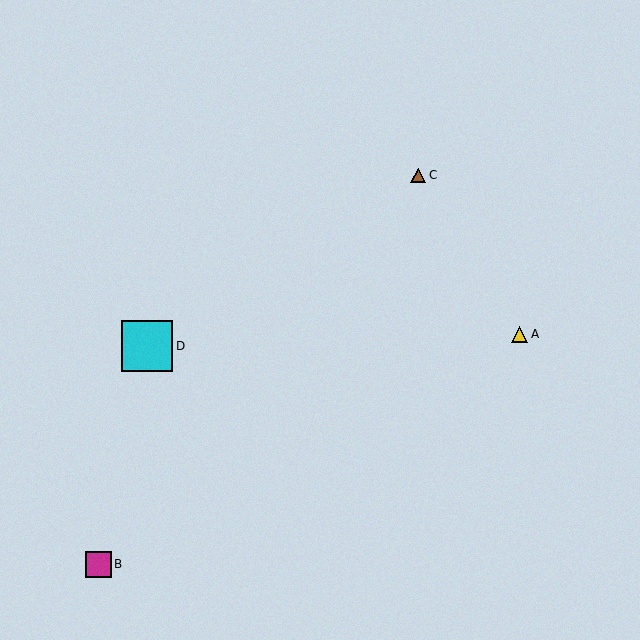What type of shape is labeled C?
Shape C is a brown triangle.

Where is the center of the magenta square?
The center of the magenta square is at (98, 564).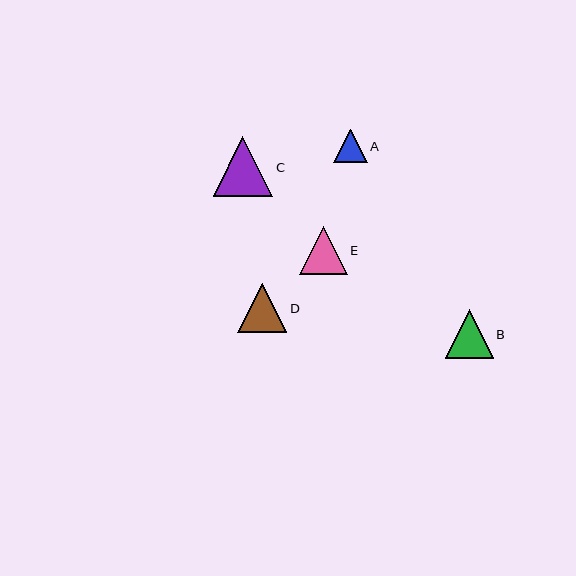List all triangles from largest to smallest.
From largest to smallest: C, D, B, E, A.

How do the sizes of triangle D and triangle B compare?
Triangle D and triangle B are approximately the same size.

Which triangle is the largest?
Triangle C is the largest with a size of approximately 60 pixels.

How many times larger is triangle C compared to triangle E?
Triangle C is approximately 1.2 times the size of triangle E.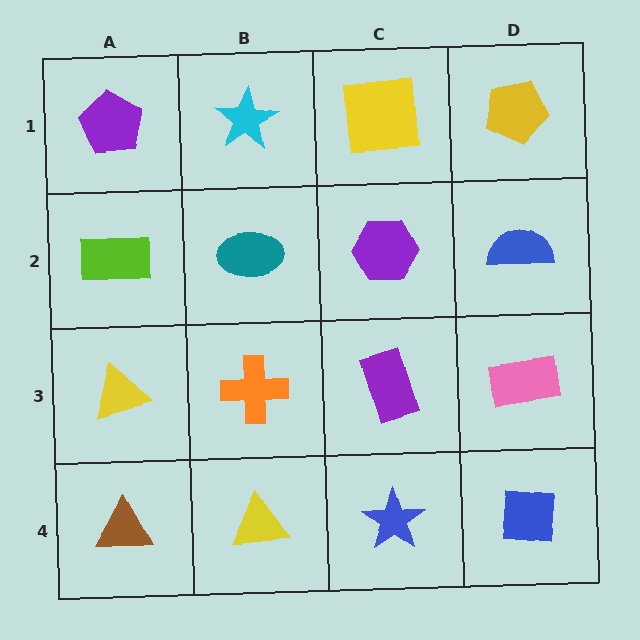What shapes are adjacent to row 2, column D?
A yellow pentagon (row 1, column D), a pink rectangle (row 3, column D), a purple hexagon (row 2, column C).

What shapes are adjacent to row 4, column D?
A pink rectangle (row 3, column D), a blue star (row 4, column C).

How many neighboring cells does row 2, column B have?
4.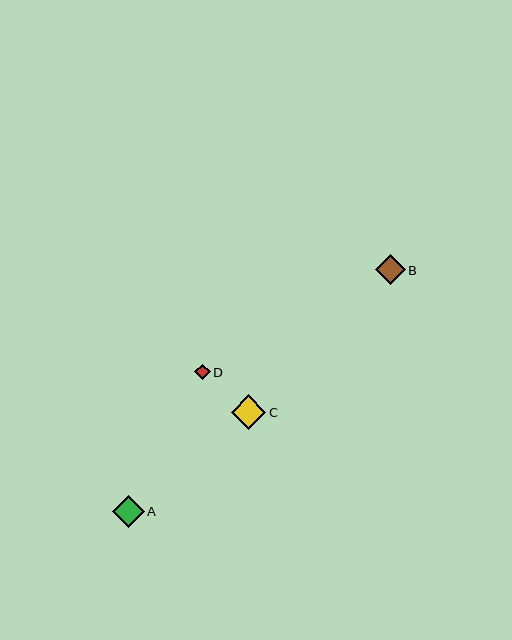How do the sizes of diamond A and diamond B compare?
Diamond A and diamond B are approximately the same size.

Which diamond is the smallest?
Diamond D is the smallest with a size of approximately 15 pixels.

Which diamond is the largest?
Diamond C is the largest with a size of approximately 35 pixels.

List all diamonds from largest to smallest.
From largest to smallest: C, A, B, D.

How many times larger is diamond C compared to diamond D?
Diamond C is approximately 2.3 times the size of diamond D.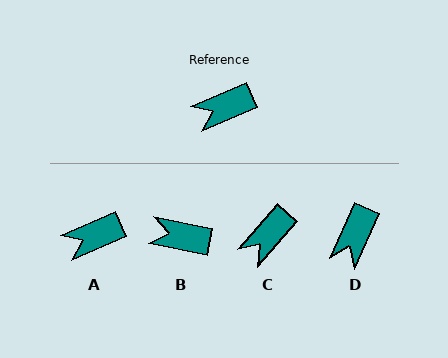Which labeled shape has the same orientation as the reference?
A.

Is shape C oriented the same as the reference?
No, it is off by about 25 degrees.